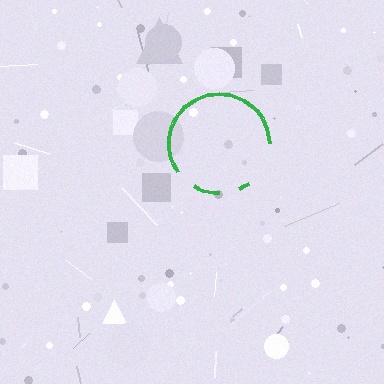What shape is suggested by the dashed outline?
The dashed outline suggests a circle.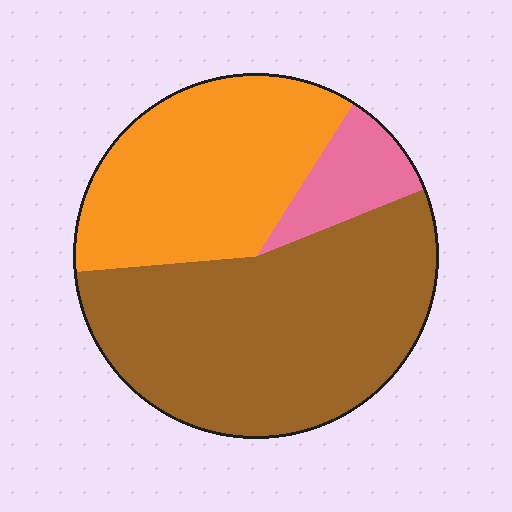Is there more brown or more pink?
Brown.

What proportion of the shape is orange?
Orange takes up about three eighths (3/8) of the shape.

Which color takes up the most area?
Brown, at roughly 55%.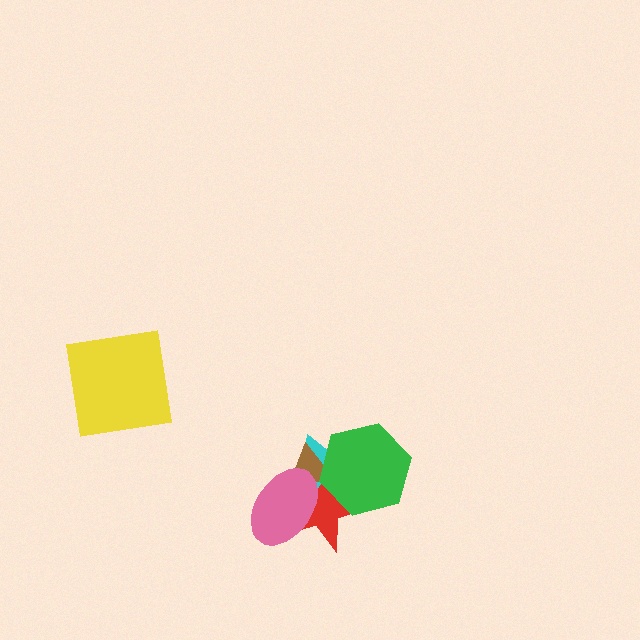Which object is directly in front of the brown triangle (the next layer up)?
The red star is directly in front of the brown triangle.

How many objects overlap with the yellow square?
0 objects overlap with the yellow square.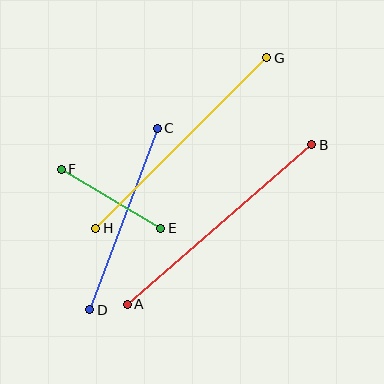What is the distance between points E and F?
The distance is approximately 116 pixels.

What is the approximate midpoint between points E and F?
The midpoint is at approximately (111, 199) pixels.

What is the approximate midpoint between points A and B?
The midpoint is at approximately (220, 225) pixels.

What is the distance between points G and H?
The distance is approximately 242 pixels.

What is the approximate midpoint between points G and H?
The midpoint is at approximately (181, 143) pixels.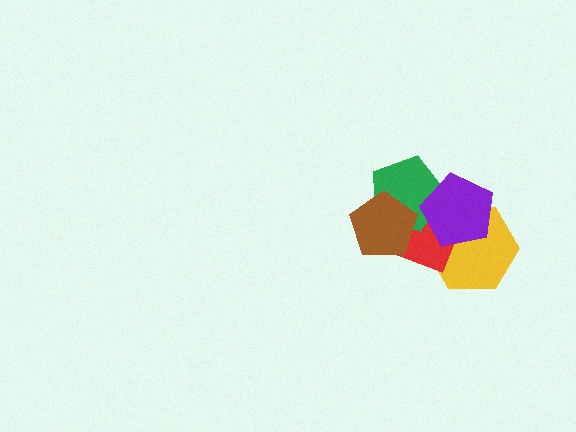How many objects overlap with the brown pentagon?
2 objects overlap with the brown pentagon.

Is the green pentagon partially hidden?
Yes, it is partially covered by another shape.